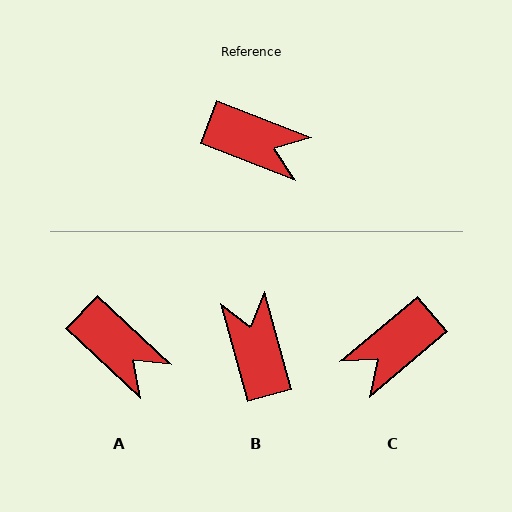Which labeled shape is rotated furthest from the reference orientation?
B, about 127 degrees away.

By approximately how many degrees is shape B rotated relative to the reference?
Approximately 127 degrees counter-clockwise.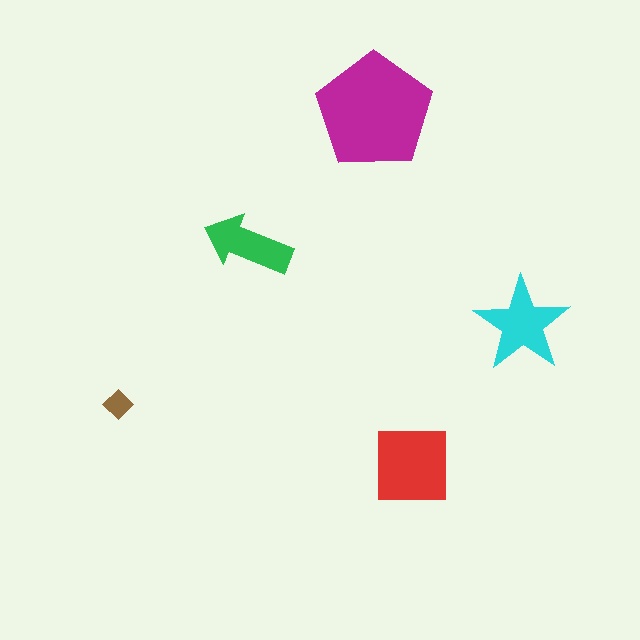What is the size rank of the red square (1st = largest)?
2nd.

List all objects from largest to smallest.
The magenta pentagon, the red square, the cyan star, the green arrow, the brown diamond.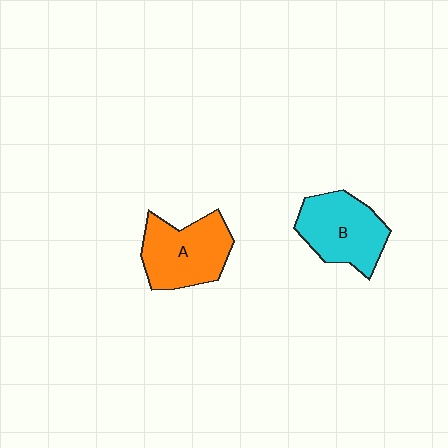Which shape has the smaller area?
Shape B (cyan).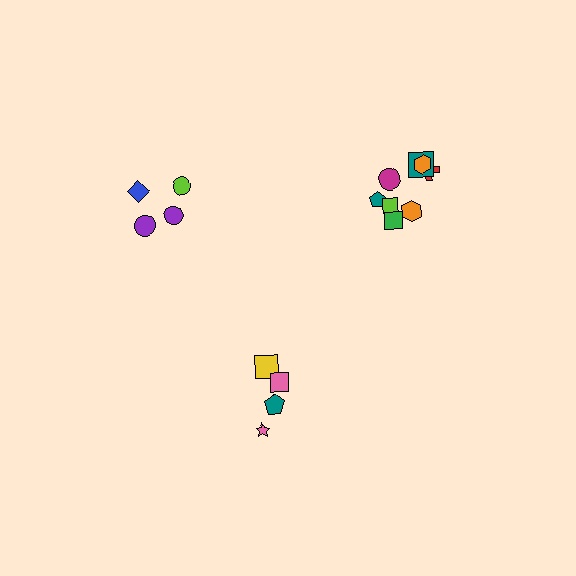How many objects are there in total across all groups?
There are 16 objects.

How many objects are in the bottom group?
There are 4 objects.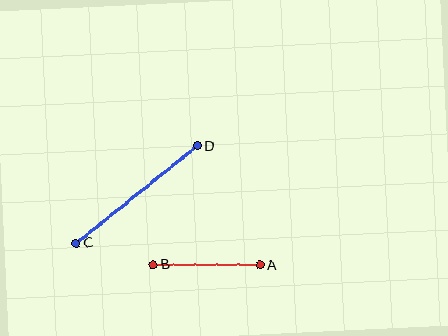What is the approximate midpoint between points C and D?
The midpoint is at approximately (137, 195) pixels.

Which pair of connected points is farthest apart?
Points C and D are farthest apart.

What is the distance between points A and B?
The distance is approximately 106 pixels.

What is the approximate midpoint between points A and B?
The midpoint is at approximately (207, 265) pixels.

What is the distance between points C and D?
The distance is approximately 155 pixels.